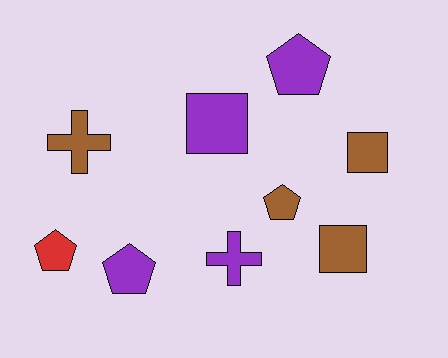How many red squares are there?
There are no red squares.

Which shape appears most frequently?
Pentagon, with 4 objects.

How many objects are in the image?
There are 9 objects.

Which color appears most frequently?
Brown, with 4 objects.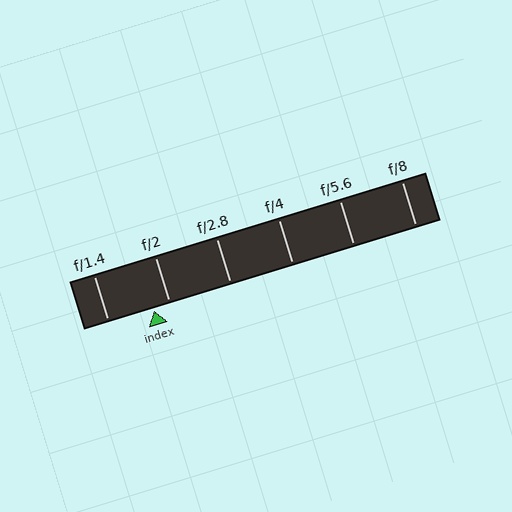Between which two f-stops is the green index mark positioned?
The index mark is between f/1.4 and f/2.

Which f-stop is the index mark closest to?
The index mark is closest to f/2.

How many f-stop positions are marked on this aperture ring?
There are 6 f-stop positions marked.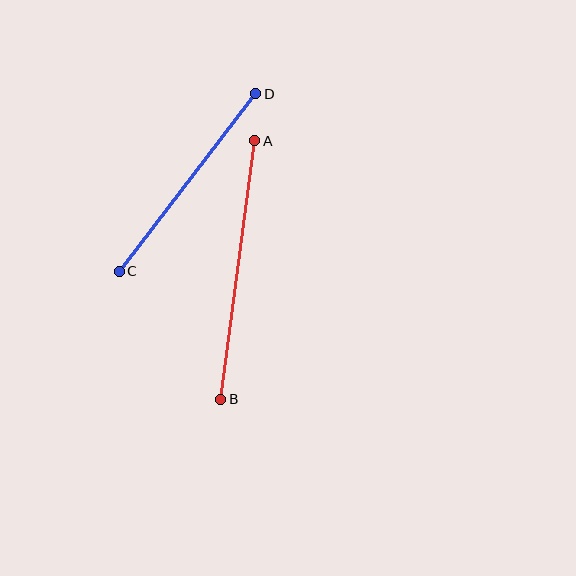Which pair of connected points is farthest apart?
Points A and B are farthest apart.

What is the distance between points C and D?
The distance is approximately 224 pixels.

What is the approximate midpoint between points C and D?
The midpoint is at approximately (187, 183) pixels.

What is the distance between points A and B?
The distance is approximately 261 pixels.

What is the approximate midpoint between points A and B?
The midpoint is at approximately (238, 270) pixels.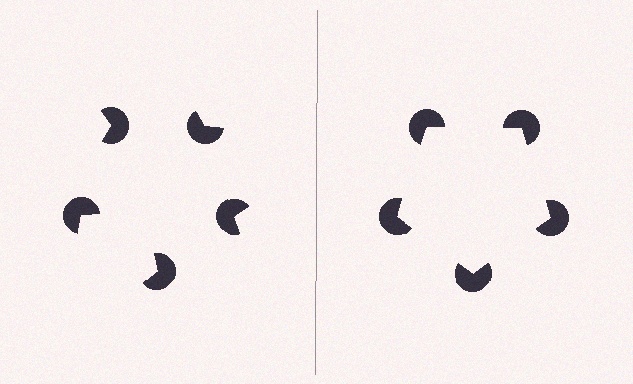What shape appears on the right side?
An illusory pentagon.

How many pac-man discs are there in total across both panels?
10 — 5 on each side.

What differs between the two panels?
The pac-man discs are positioned identically on both sides; only the wedge orientations differ. On the right they align to a pentagon; on the left they are misaligned.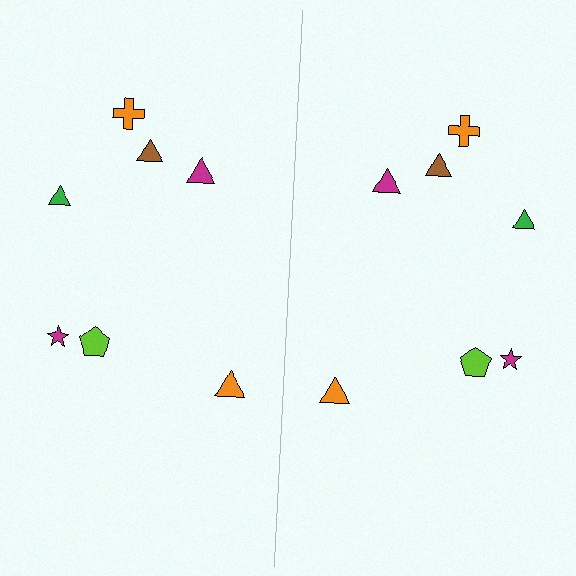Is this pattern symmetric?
Yes, this pattern has bilateral (reflection) symmetry.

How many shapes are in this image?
There are 14 shapes in this image.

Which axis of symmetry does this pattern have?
The pattern has a vertical axis of symmetry running through the center of the image.